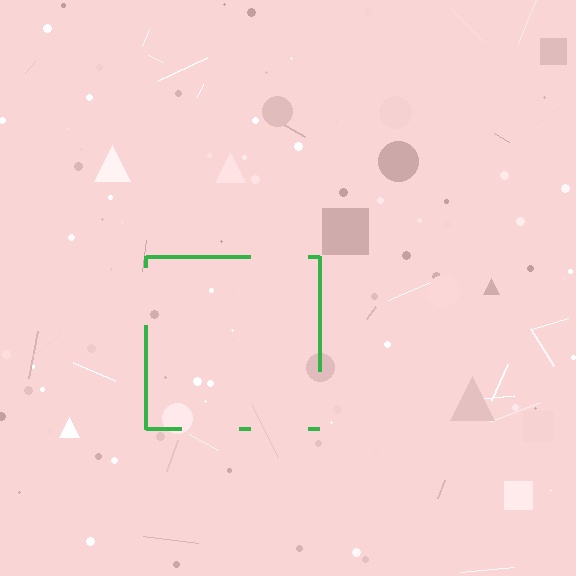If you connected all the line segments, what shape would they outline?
They would outline a square.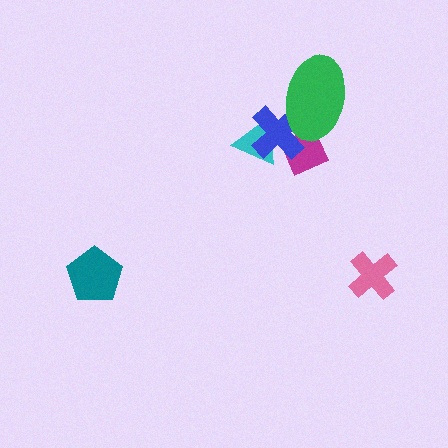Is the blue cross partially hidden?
Yes, it is partially covered by another shape.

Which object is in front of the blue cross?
The green ellipse is in front of the blue cross.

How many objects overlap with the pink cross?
0 objects overlap with the pink cross.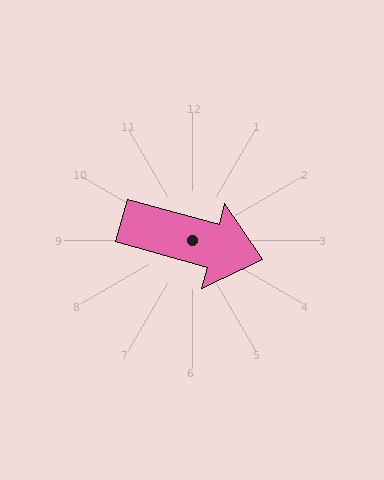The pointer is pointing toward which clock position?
Roughly 4 o'clock.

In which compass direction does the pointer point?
East.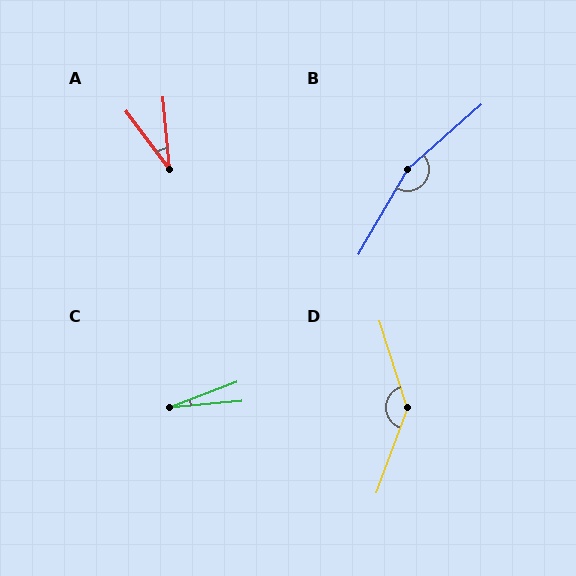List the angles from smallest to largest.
C (15°), A (31°), D (142°), B (161°).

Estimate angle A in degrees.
Approximately 31 degrees.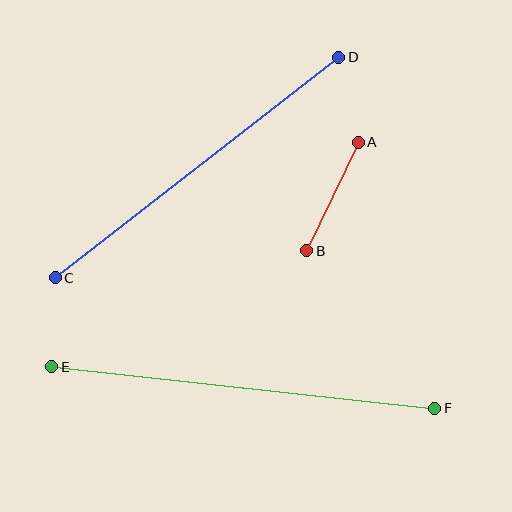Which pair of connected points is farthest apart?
Points E and F are farthest apart.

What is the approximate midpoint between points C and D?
The midpoint is at approximately (197, 168) pixels.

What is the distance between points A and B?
The distance is approximately 120 pixels.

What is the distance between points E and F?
The distance is approximately 385 pixels.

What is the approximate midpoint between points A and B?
The midpoint is at approximately (333, 196) pixels.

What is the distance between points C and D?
The distance is approximately 359 pixels.